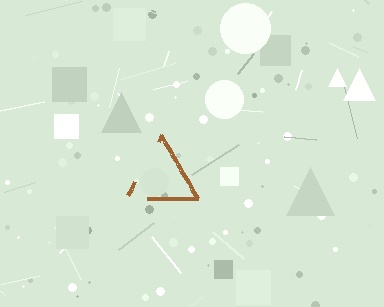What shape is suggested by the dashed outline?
The dashed outline suggests a triangle.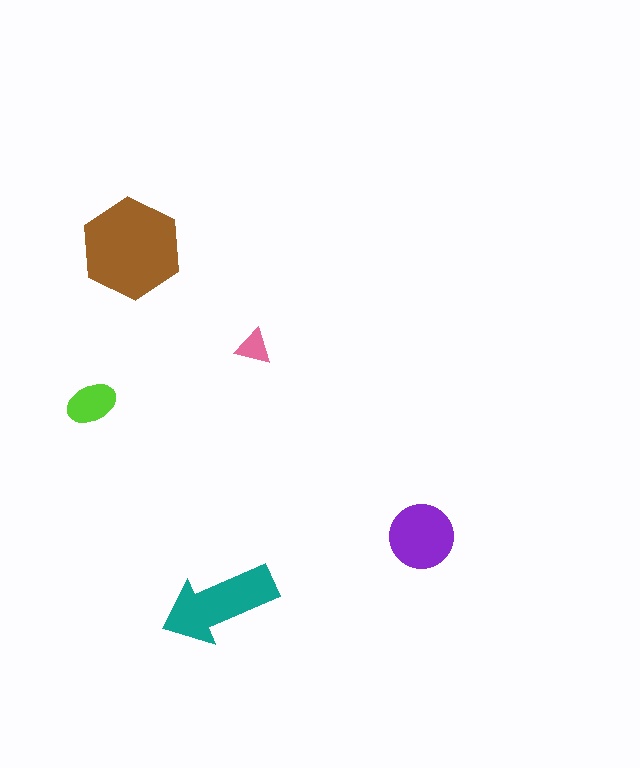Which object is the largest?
The brown hexagon.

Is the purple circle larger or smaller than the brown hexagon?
Smaller.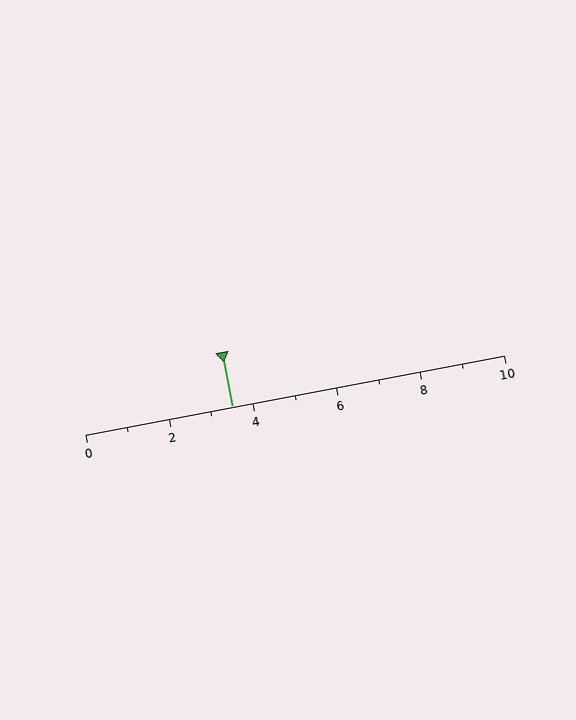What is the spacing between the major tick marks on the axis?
The major ticks are spaced 2 apart.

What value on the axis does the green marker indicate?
The marker indicates approximately 3.5.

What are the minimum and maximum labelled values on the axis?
The axis runs from 0 to 10.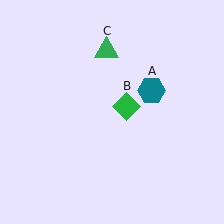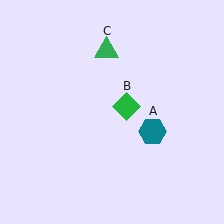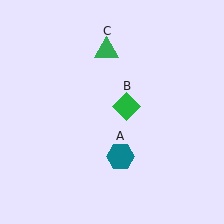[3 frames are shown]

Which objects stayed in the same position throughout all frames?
Green diamond (object B) and green triangle (object C) remained stationary.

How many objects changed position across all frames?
1 object changed position: teal hexagon (object A).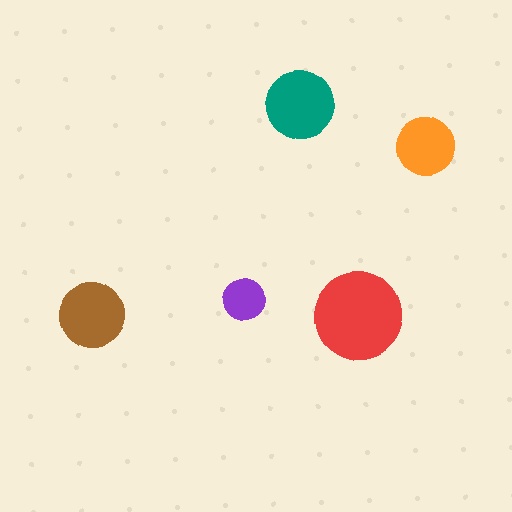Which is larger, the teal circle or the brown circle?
The teal one.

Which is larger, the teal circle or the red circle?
The red one.